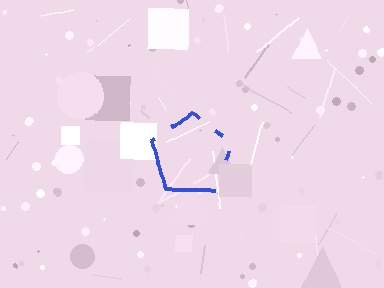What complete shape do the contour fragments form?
The contour fragments form a pentagon.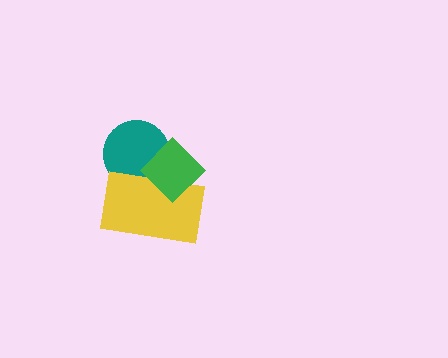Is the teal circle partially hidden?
Yes, it is partially covered by another shape.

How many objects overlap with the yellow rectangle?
2 objects overlap with the yellow rectangle.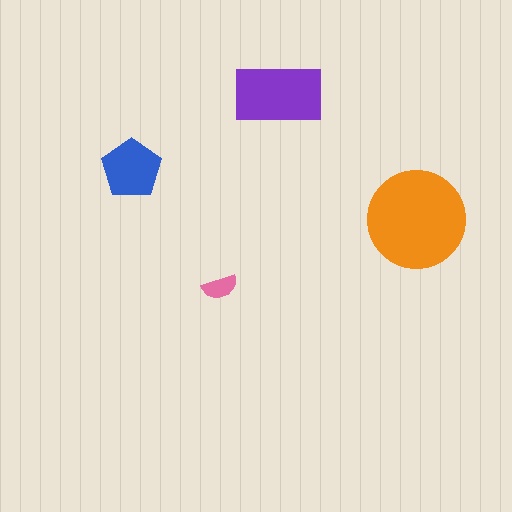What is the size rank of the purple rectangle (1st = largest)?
2nd.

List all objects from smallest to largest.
The pink semicircle, the blue pentagon, the purple rectangle, the orange circle.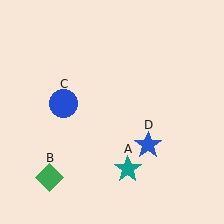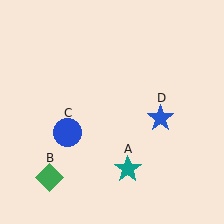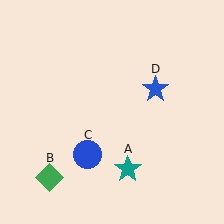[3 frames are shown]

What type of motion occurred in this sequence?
The blue circle (object C), blue star (object D) rotated counterclockwise around the center of the scene.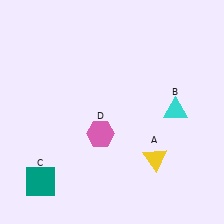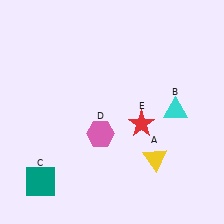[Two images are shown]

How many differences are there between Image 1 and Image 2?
There is 1 difference between the two images.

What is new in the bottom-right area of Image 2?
A red star (E) was added in the bottom-right area of Image 2.